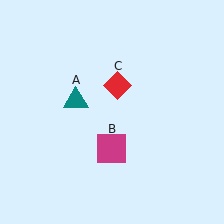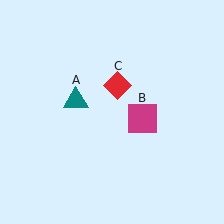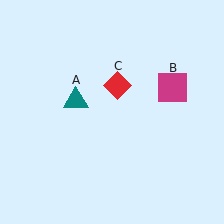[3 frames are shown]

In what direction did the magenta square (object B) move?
The magenta square (object B) moved up and to the right.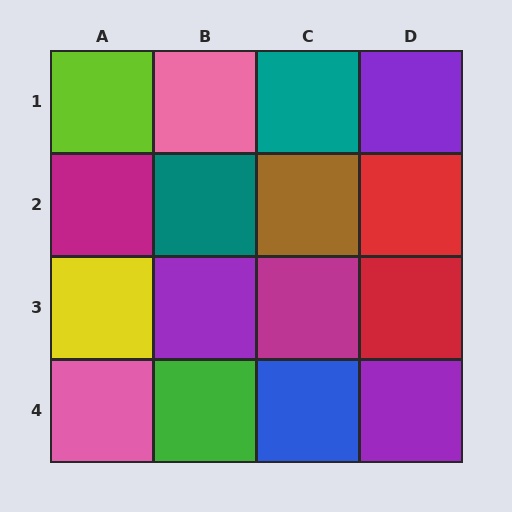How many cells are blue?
1 cell is blue.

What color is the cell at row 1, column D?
Purple.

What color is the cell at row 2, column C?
Brown.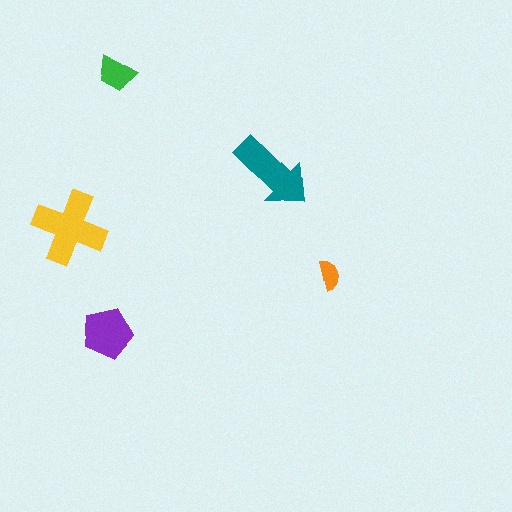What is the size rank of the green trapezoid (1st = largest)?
4th.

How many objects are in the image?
There are 5 objects in the image.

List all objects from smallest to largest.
The orange semicircle, the green trapezoid, the purple pentagon, the teal arrow, the yellow cross.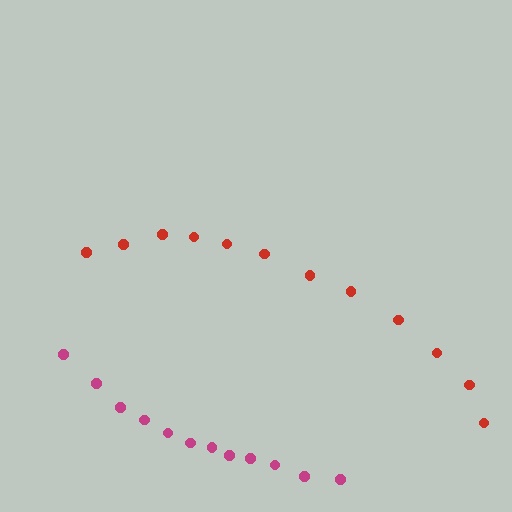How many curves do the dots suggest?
There are 2 distinct paths.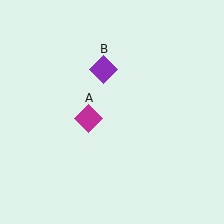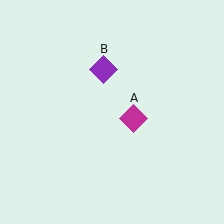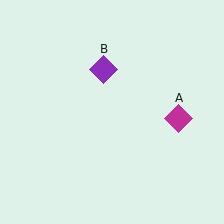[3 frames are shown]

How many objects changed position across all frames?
1 object changed position: magenta diamond (object A).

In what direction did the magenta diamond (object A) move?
The magenta diamond (object A) moved right.